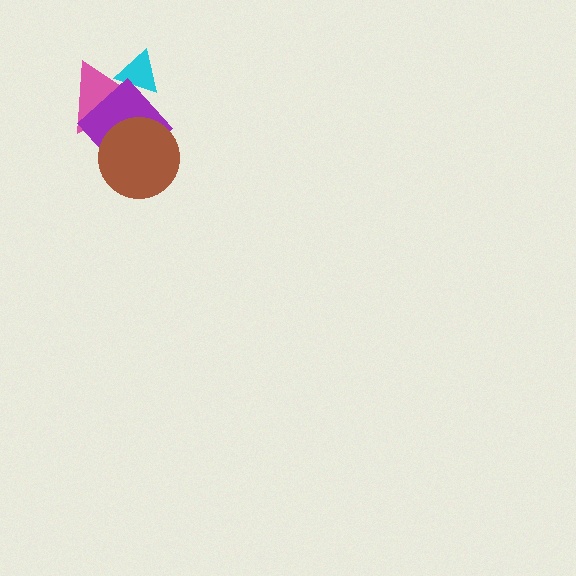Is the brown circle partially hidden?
No, no other shape covers it.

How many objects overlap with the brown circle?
2 objects overlap with the brown circle.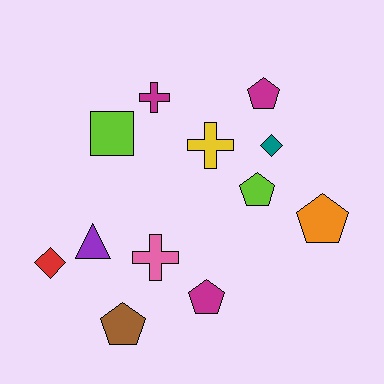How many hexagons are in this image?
There are no hexagons.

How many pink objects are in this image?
There is 1 pink object.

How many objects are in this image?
There are 12 objects.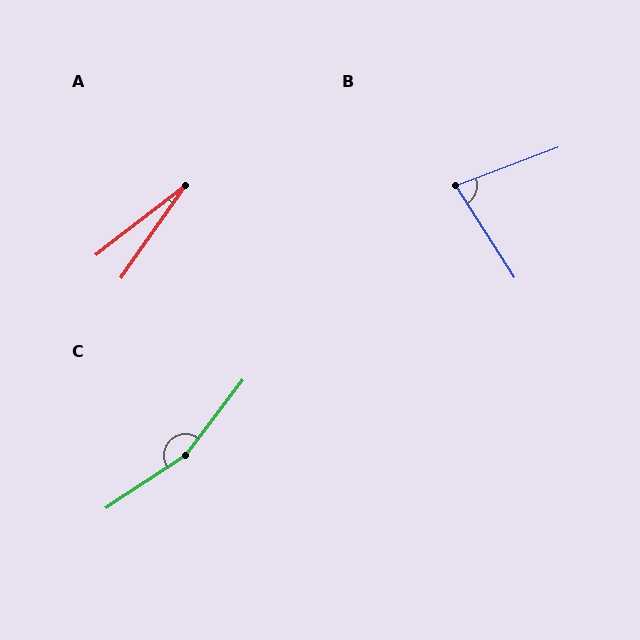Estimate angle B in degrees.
Approximately 78 degrees.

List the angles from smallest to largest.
A (17°), B (78°), C (161°).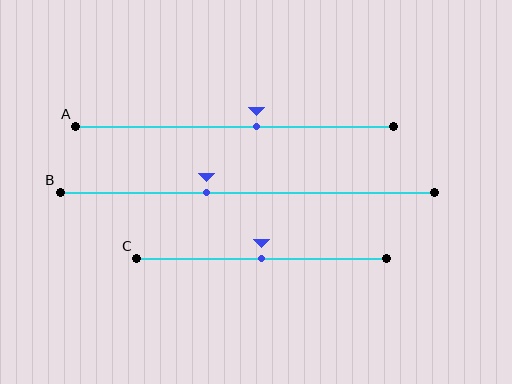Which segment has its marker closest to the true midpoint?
Segment C has its marker closest to the true midpoint.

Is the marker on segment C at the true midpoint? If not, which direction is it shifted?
Yes, the marker on segment C is at the true midpoint.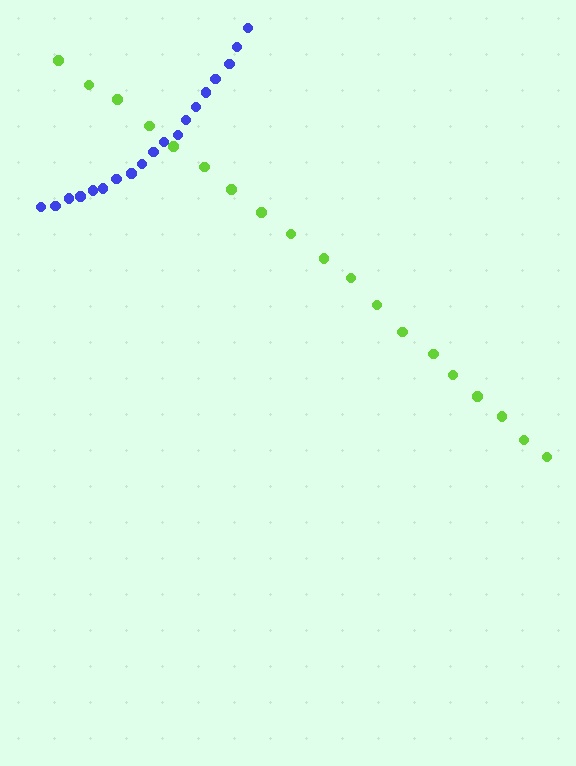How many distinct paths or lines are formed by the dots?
There are 2 distinct paths.